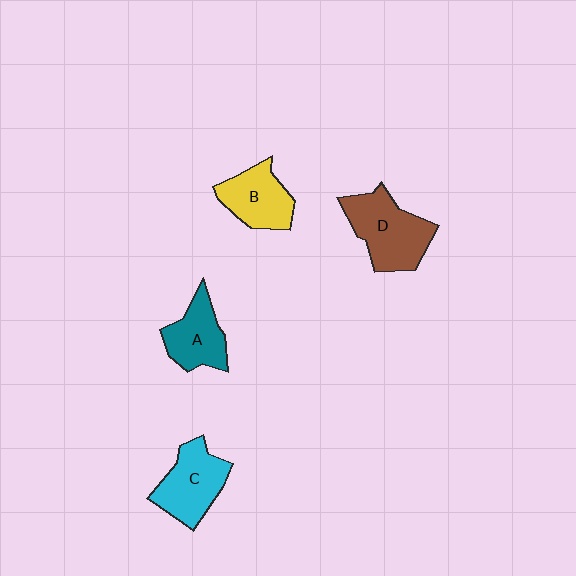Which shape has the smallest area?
Shape A (teal).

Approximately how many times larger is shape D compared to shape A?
Approximately 1.4 times.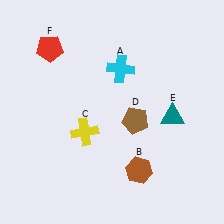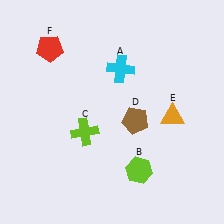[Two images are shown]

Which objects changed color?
B changed from brown to lime. C changed from yellow to lime. E changed from teal to orange.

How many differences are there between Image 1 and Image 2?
There are 3 differences between the two images.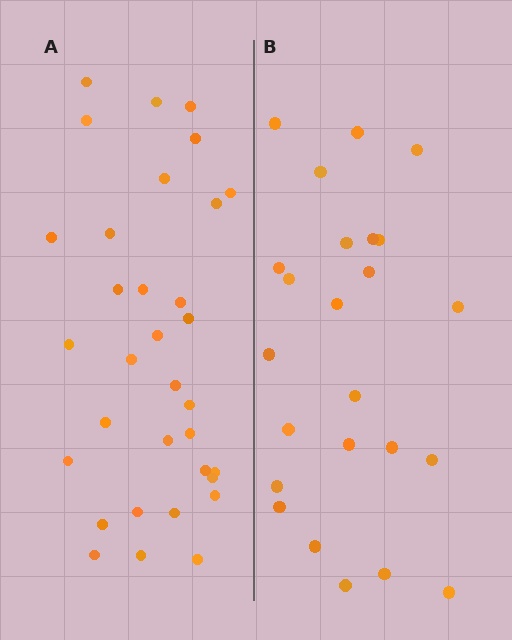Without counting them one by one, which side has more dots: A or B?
Region A (the left region) has more dots.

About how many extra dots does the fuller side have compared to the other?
Region A has roughly 8 or so more dots than region B.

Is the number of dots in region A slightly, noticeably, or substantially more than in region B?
Region A has noticeably more, but not dramatically so. The ratio is roughly 1.4 to 1.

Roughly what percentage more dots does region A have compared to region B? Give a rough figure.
About 40% more.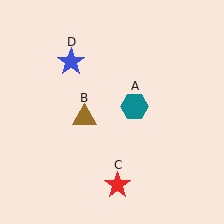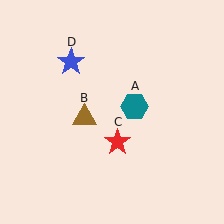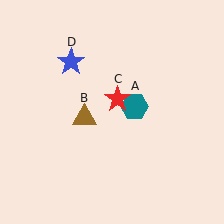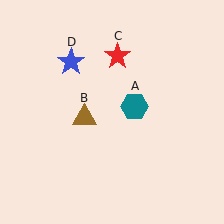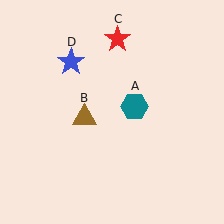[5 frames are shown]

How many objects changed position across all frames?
1 object changed position: red star (object C).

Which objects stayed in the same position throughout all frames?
Teal hexagon (object A) and brown triangle (object B) and blue star (object D) remained stationary.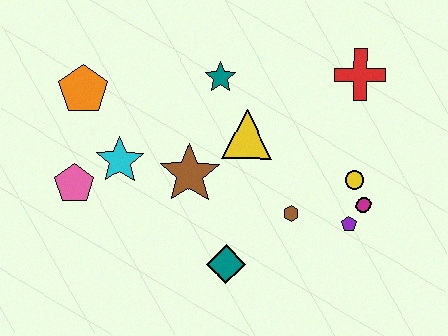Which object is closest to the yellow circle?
The magenta circle is closest to the yellow circle.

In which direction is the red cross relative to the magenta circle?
The red cross is above the magenta circle.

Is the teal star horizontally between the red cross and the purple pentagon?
No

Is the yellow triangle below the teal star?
Yes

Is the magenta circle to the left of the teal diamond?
No